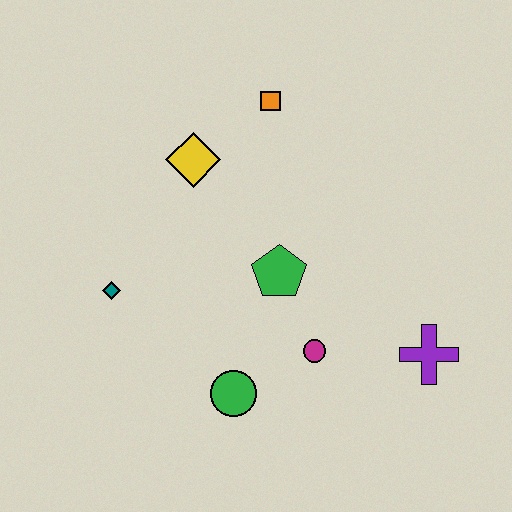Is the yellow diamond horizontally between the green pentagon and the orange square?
No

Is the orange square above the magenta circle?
Yes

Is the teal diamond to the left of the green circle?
Yes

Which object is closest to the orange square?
The yellow diamond is closest to the orange square.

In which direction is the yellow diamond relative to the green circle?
The yellow diamond is above the green circle.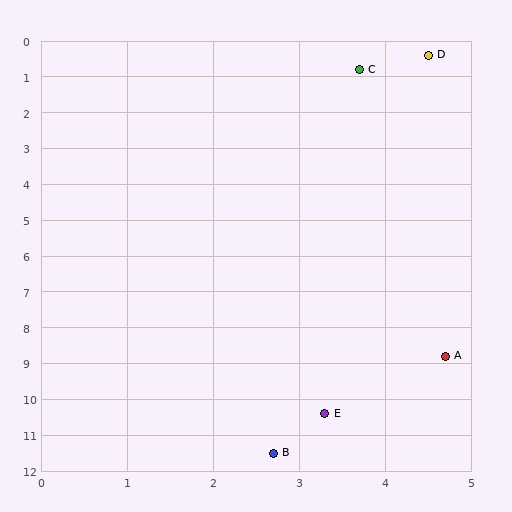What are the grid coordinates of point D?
Point D is at approximately (4.5, 0.4).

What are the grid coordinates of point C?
Point C is at approximately (3.7, 0.8).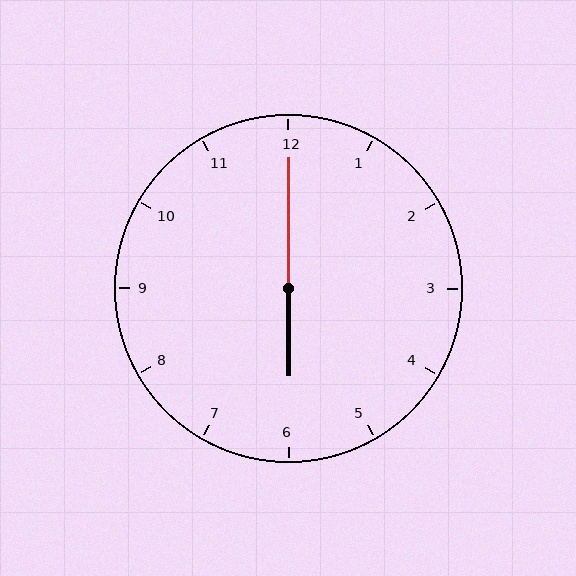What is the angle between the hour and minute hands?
Approximately 180 degrees.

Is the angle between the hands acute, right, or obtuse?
It is obtuse.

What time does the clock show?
6:00.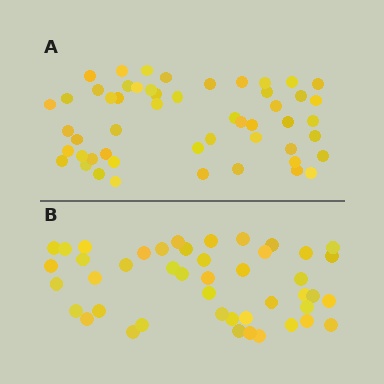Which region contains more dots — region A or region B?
Region A (the top region) has more dots.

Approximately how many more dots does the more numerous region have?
Region A has roughly 8 or so more dots than region B.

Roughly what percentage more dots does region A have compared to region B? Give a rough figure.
About 15% more.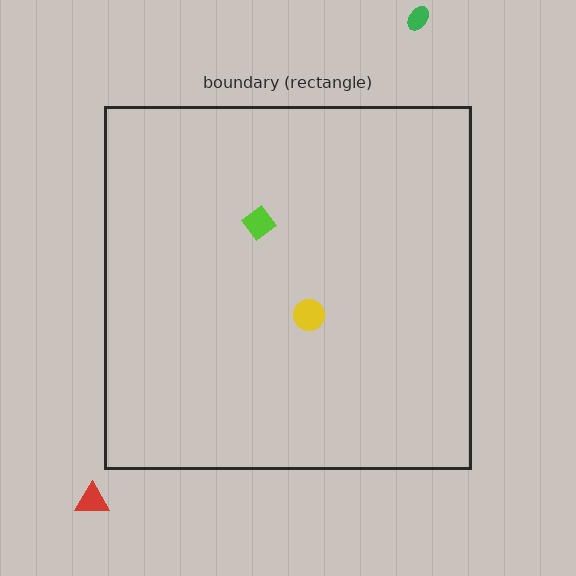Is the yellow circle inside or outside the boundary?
Inside.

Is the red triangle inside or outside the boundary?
Outside.